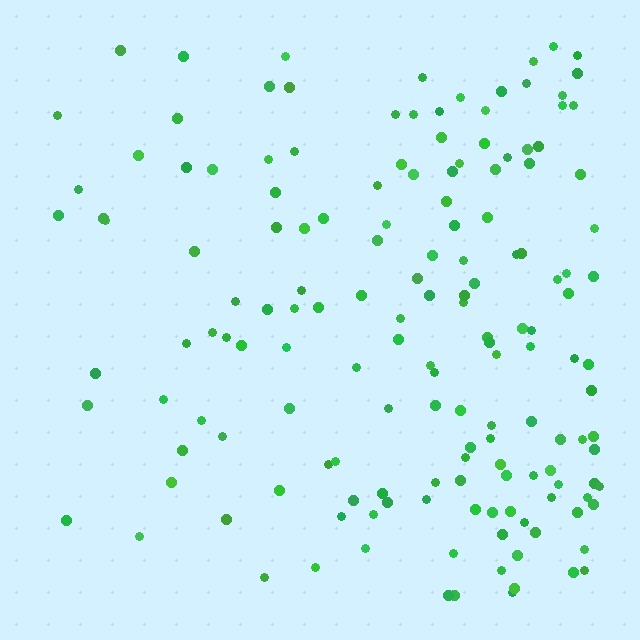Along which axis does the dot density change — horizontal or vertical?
Horizontal.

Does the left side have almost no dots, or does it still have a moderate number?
Still a moderate number, just noticeably fewer than the right.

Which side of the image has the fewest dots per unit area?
The left.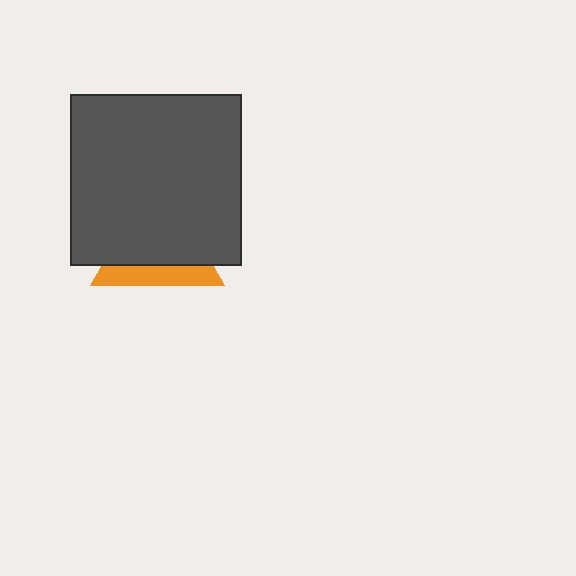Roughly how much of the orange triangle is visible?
A small part of it is visible (roughly 31%).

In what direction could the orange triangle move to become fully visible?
The orange triangle could move down. That would shift it out from behind the dark gray square entirely.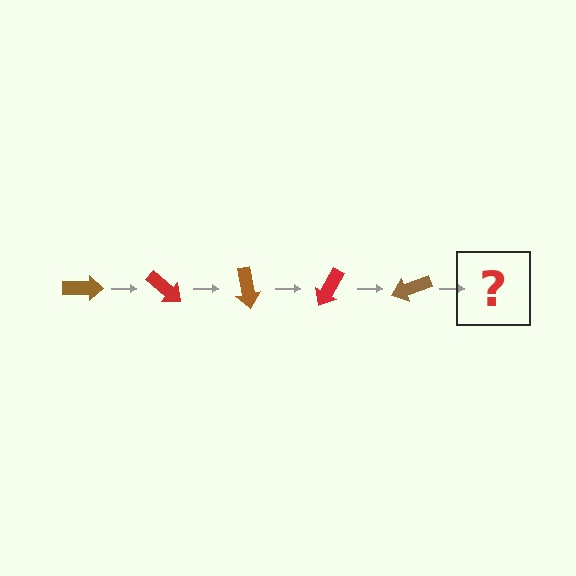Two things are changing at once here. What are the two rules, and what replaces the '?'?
The two rules are that it rotates 40 degrees each step and the color cycles through brown and red. The '?' should be a red arrow, rotated 200 degrees from the start.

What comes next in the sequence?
The next element should be a red arrow, rotated 200 degrees from the start.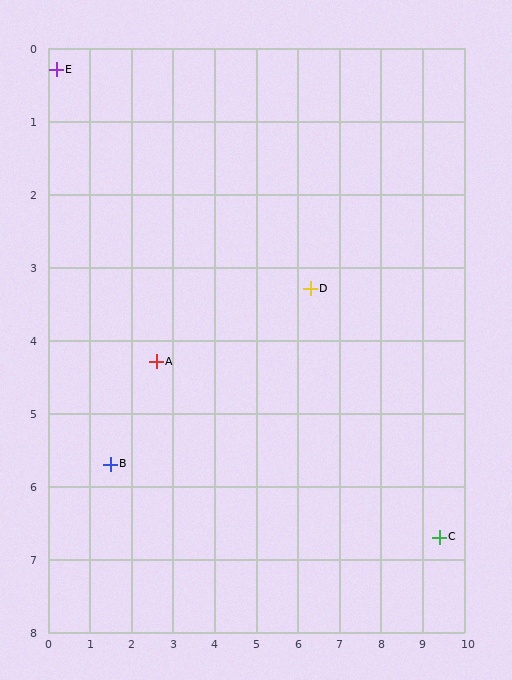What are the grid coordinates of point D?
Point D is at approximately (6.3, 3.3).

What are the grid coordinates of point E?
Point E is at approximately (0.2, 0.3).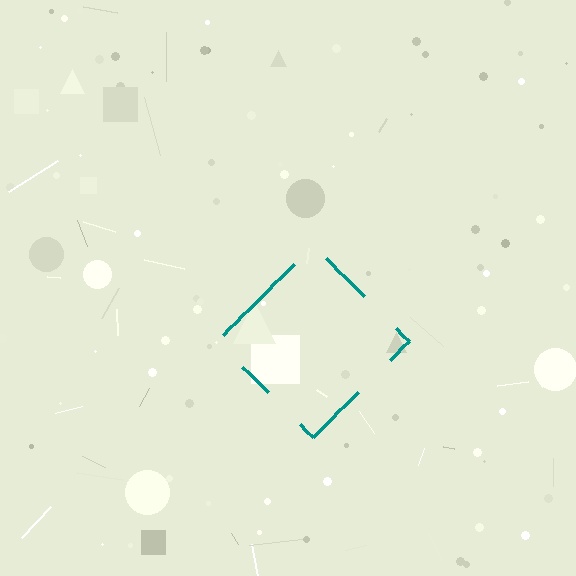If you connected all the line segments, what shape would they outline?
They would outline a diamond.